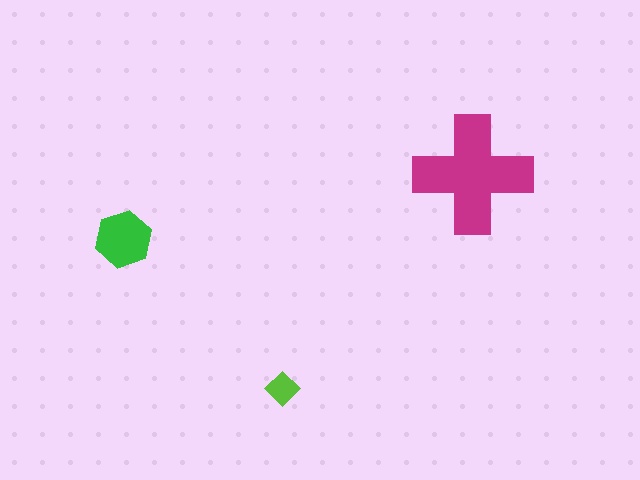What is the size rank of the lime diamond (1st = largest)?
3rd.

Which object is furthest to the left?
The green hexagon is leftmost.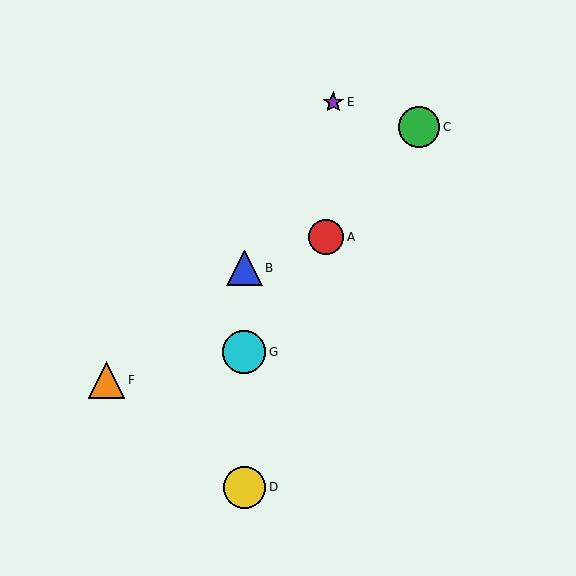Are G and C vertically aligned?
No, G is at x≈244 and C is at x≈419.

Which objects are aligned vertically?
Objects B, D, G are aligned vertically.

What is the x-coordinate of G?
Object G is at x≈244.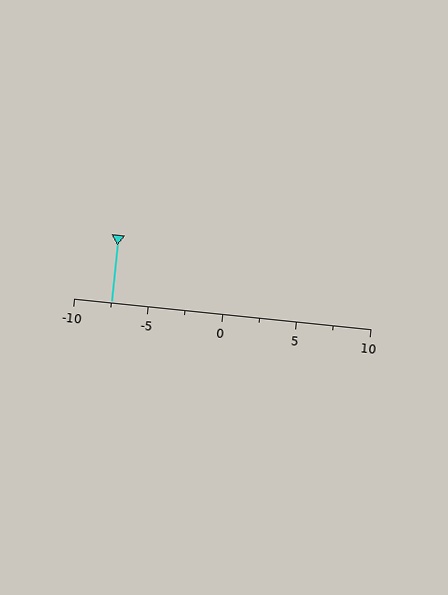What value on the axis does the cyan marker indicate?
The marker indicates approximately -7.5.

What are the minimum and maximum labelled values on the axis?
The axis runs from -10 to 10.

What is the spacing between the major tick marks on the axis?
The major ticks are spaced 5 apart.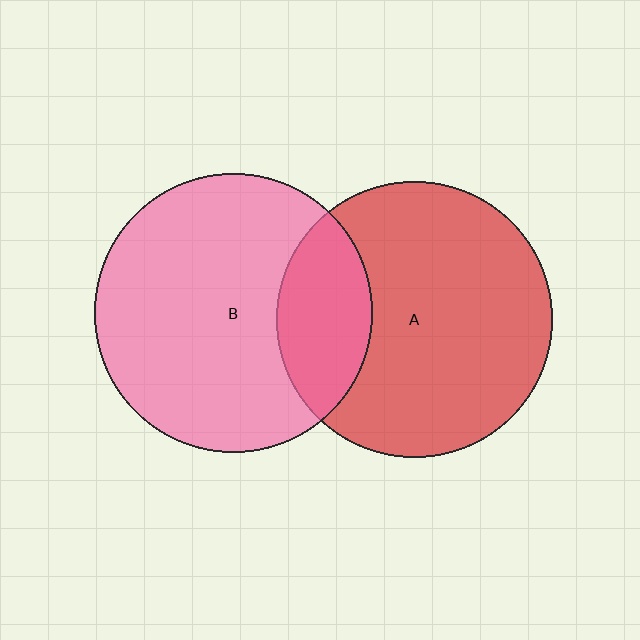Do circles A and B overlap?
Yes.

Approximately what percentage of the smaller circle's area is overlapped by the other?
Approximately 25%.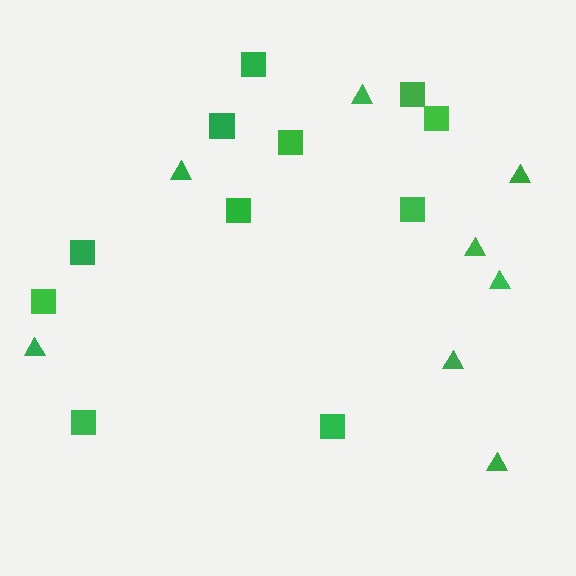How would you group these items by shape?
There are 2 groups: one group of squares (11) and one group of triangles (8).